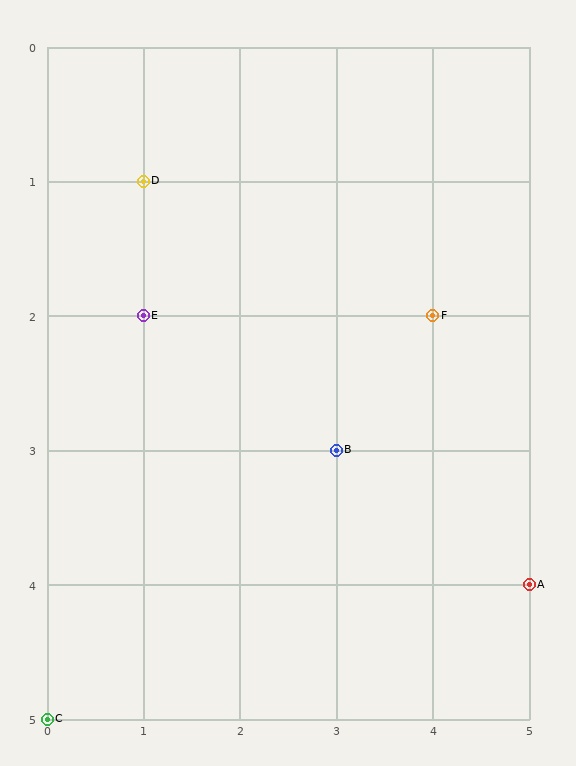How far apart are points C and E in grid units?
Points C and E are 1 column and 3 rows apart (about 3.2 grid units diagonally).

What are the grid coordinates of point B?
Point B is at grid coordinates (3, 3).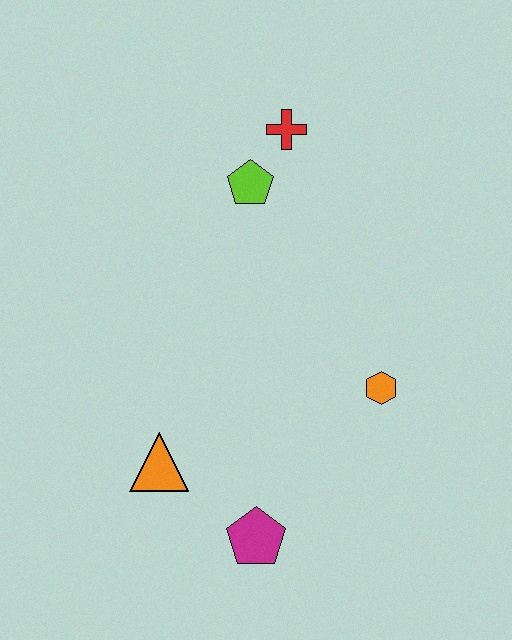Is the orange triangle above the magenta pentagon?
Yes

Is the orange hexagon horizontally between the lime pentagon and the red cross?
No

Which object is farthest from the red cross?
The magenta pentagon is farthest from the red cross.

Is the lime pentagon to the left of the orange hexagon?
Yes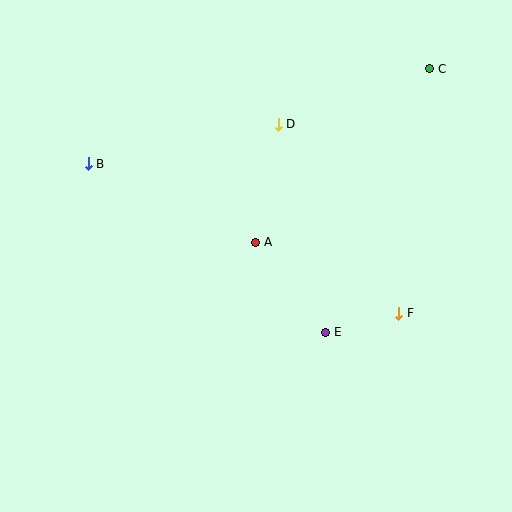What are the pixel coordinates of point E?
Point E is at (326, 332).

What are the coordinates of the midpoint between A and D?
The midpoint between A and D is at (267, 183).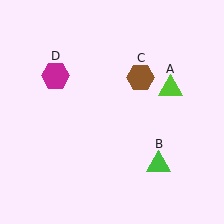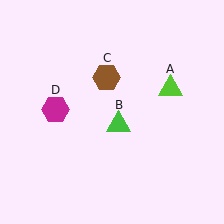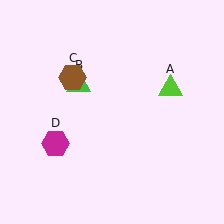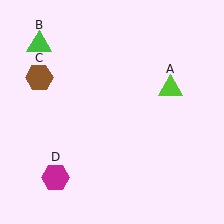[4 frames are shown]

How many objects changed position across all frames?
3 objects changed position: green triangle (object B), brown hexagon (object C), magenta hexagon (object D).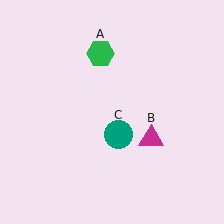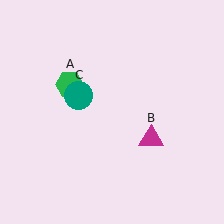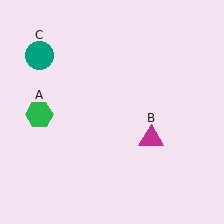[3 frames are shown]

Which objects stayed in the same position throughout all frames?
Magenta triangle (object B) remained stationary.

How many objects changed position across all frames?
2 objects changed position: green hexagon (object A), teal circle (object C).